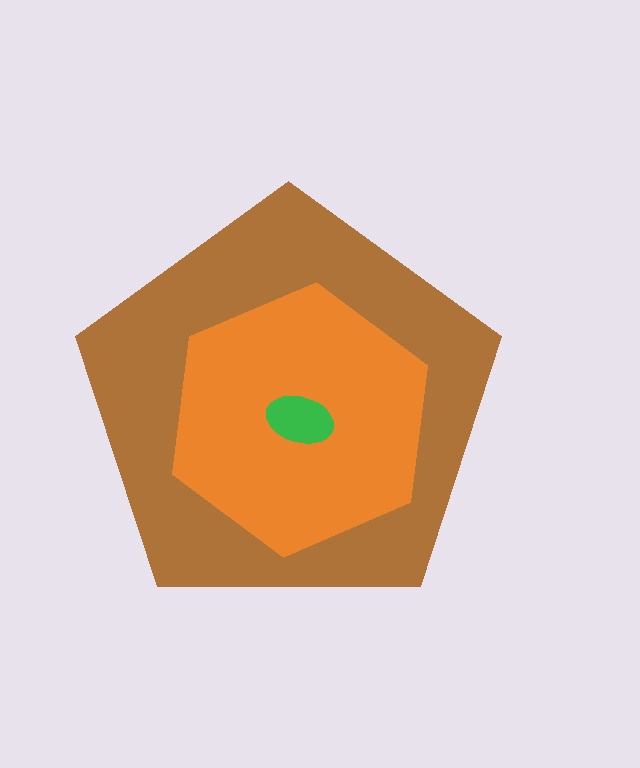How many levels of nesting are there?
3.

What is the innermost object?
The green ellipse.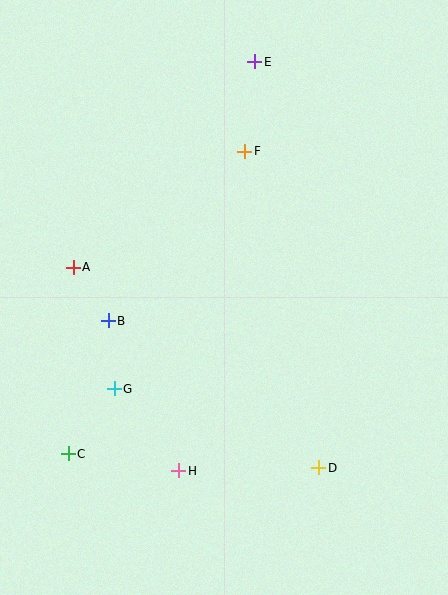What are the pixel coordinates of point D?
Point D is at (319, 468).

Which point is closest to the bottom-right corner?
Point D is closest to the bottom-right corner.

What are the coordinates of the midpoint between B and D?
The midpoint between B and D is at (213, 394).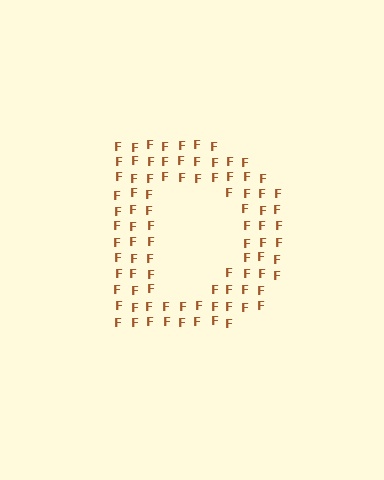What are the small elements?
The small elements are letter F's.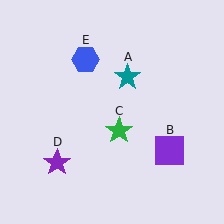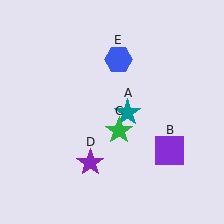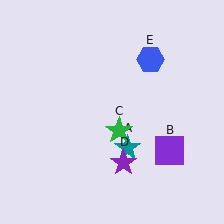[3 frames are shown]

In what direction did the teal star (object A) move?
The teal star (object A) moved down.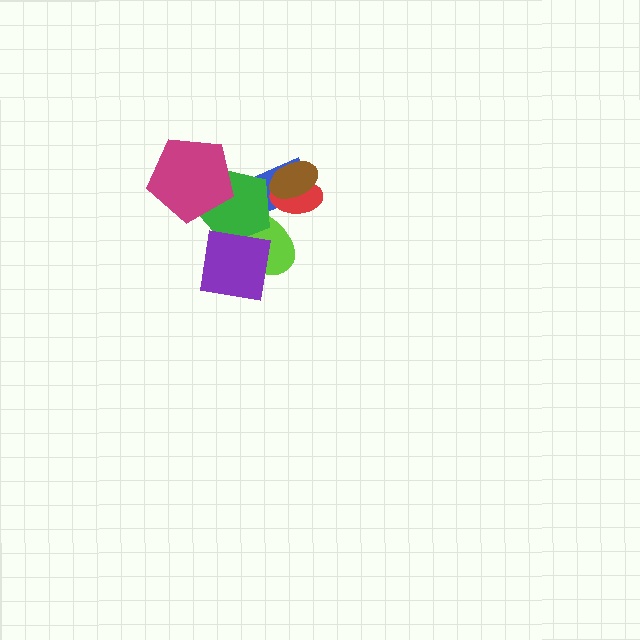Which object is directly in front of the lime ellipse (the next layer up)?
The green pentagon is directly in front of the lime ellipse.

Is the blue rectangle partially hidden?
Yes, it is partially covered by another shape.